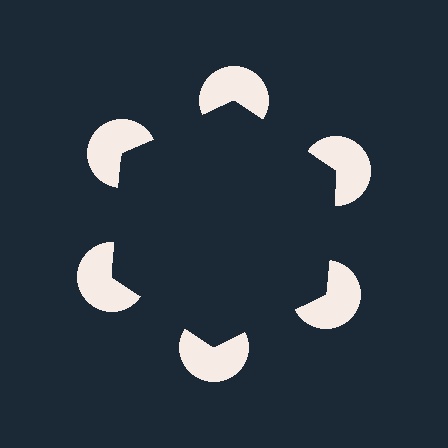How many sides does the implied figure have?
6 sides.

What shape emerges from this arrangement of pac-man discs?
An illusory hexagon — its edges are inferred from the aligned wedge cuts in the pac-man discs, not physically drawn.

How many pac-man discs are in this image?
There are 6 — one at each vertex of the illusory hexagon.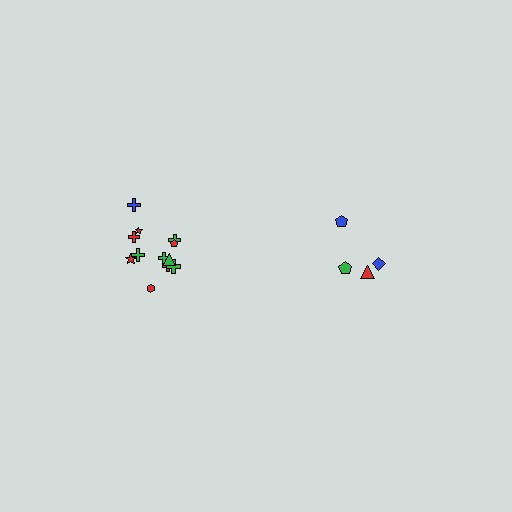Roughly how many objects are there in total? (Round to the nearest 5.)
Roughly 15 objects in total.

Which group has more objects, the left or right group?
The left group.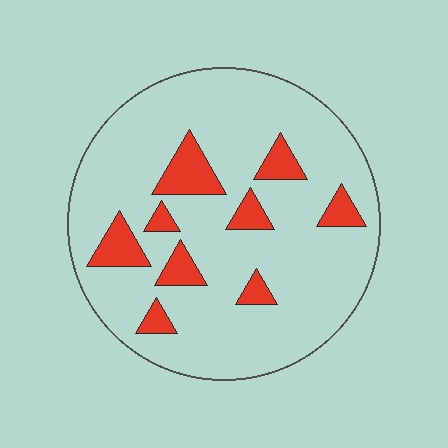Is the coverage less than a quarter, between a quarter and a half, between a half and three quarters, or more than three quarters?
Less than a quarter.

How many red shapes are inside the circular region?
9.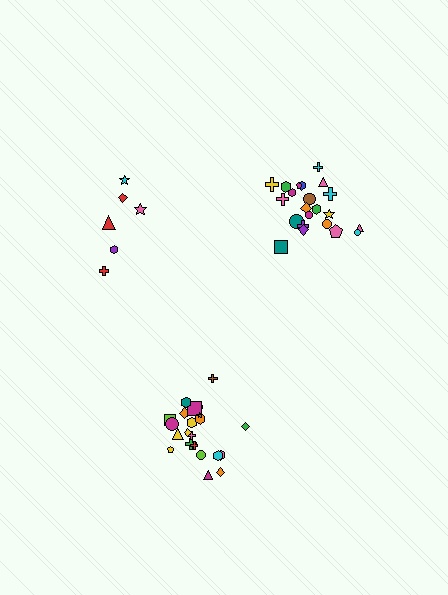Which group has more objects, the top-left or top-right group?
The top-right group.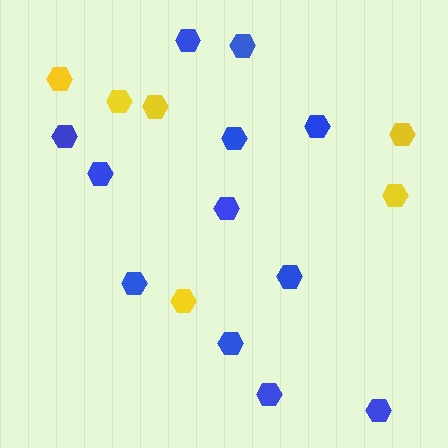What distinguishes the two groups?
There are 2 groups: one group of yellow hexagons (6) and one group of blue hexagons (12).